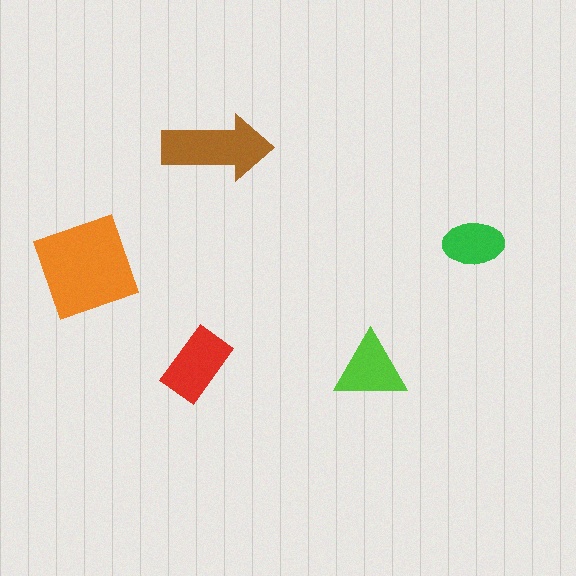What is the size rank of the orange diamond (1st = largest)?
1st.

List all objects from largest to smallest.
The orange diamond, the brown arrow, the red rectangle, the lime triangle, the green ellipse.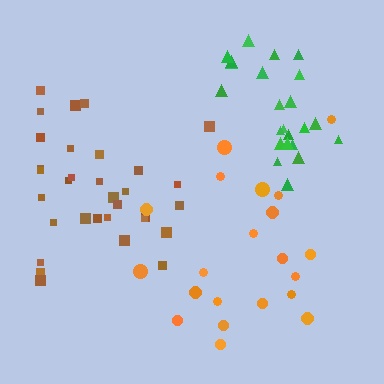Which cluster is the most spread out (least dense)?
Orange.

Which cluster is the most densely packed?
Brown.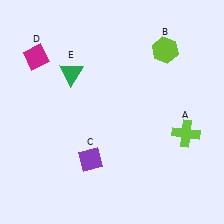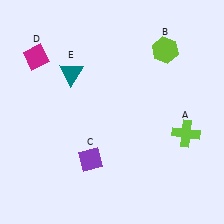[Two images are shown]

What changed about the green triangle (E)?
In Image 1, E is green. In Image 2, it changed to teal.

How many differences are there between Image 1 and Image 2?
There is 1 difference between the two images.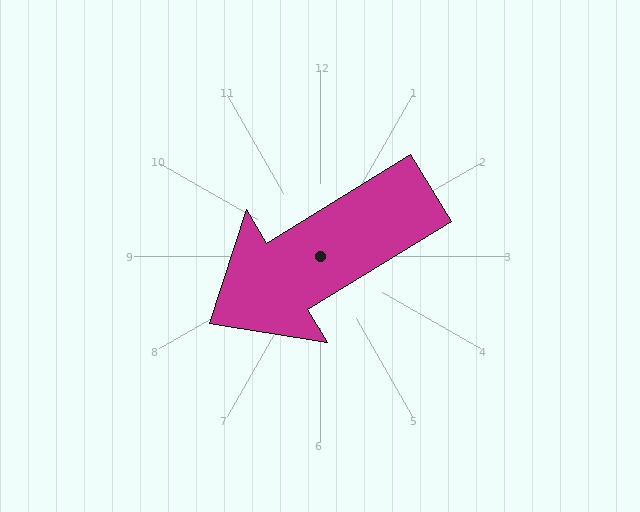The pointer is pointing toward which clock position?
Roughly 8 o'clock.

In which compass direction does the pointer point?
Southwest.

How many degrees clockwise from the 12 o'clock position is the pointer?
Approximately 239 degrees.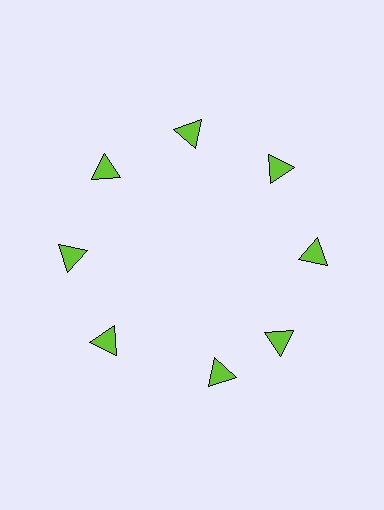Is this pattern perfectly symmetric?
No. The 8 lime triangles are arranged in a ring, but one element near the 6 o'clock position is rotated out of alignment along the ring, breaking the 8-fold rotational symmetry.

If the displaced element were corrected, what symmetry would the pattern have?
It would have 8-fold rotational symmetry — the pattern would map onto itself every 45 degrees.